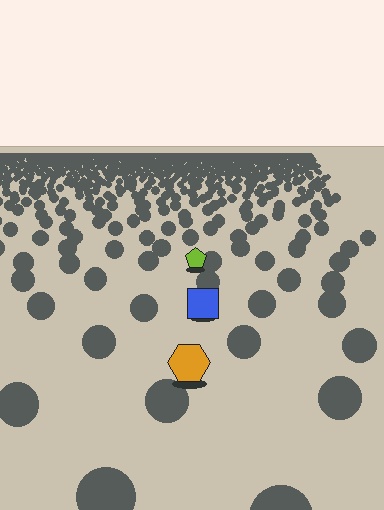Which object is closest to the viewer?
The orange hexagon is closest. The texture marks near it are larger and more spread out.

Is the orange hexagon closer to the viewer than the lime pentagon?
Yes. The orange hexagon is closer — you can tell from the texture gradient: the ground texture is coarser near it.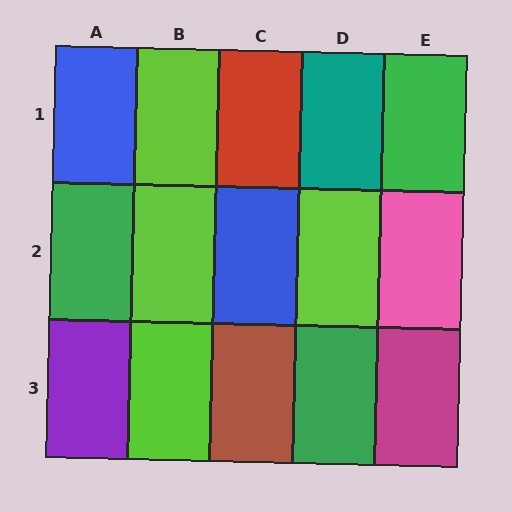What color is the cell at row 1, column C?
Red.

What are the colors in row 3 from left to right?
Purple, lime, brown, green, magenta.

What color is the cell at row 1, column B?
Lime.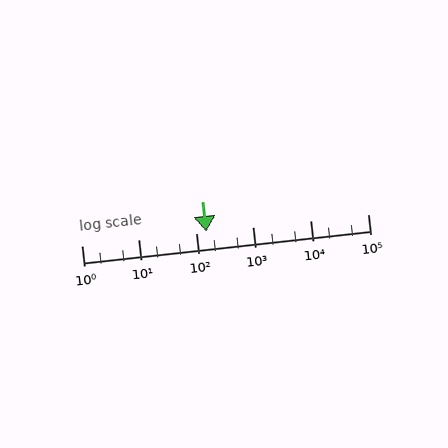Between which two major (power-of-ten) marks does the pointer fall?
The pointer is between 100 and 1000.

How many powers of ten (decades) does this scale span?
The scale spans 5 decades, from 1 to 100000.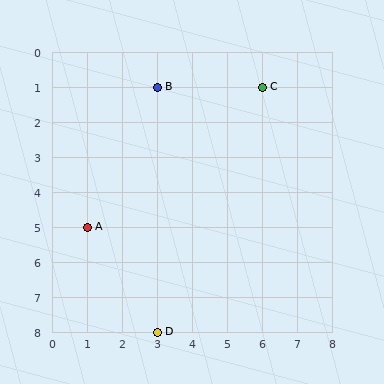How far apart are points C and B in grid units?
Points C and B are 3 columns apart.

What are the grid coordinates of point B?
Point B is at grid coordinates (3, 1).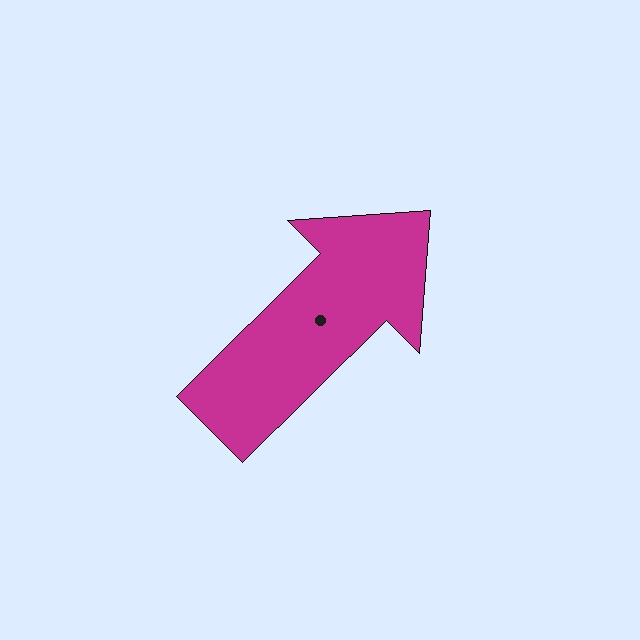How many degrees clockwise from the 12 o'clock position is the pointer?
Approximately 45 degrees.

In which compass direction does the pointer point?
Northeast.